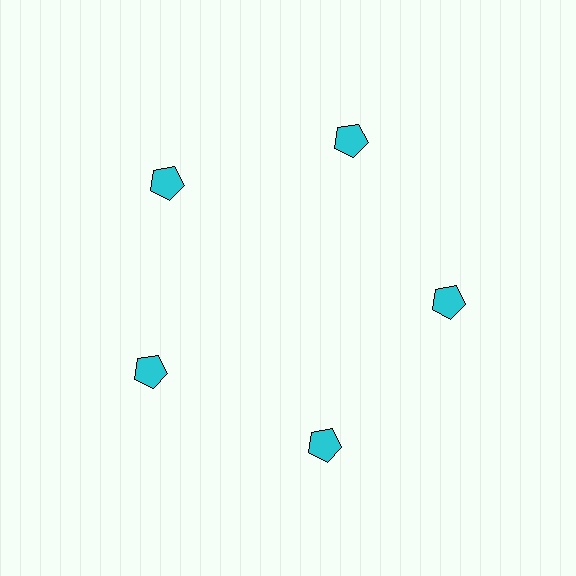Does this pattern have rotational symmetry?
Yes, this pattern has 5-fold rotational symmetry. It looks the same after rotating 72 degrees around the center.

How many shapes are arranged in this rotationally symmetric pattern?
There are 5 shapes, arranged in 5 groups of 1.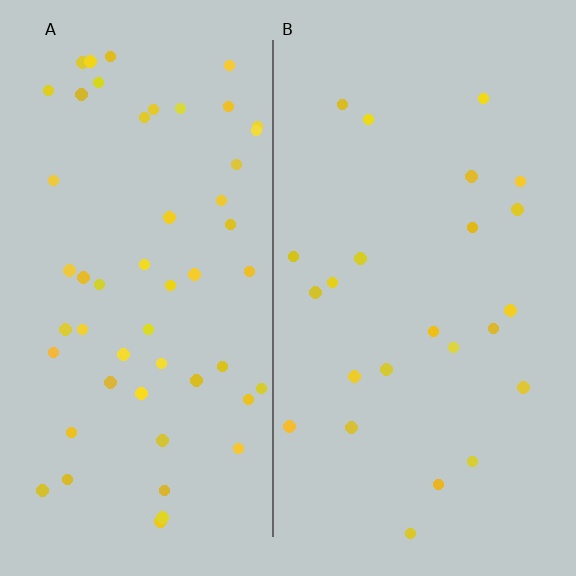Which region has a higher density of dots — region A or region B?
A (the left).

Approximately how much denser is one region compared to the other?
Approximately 2.2× — region A over region B.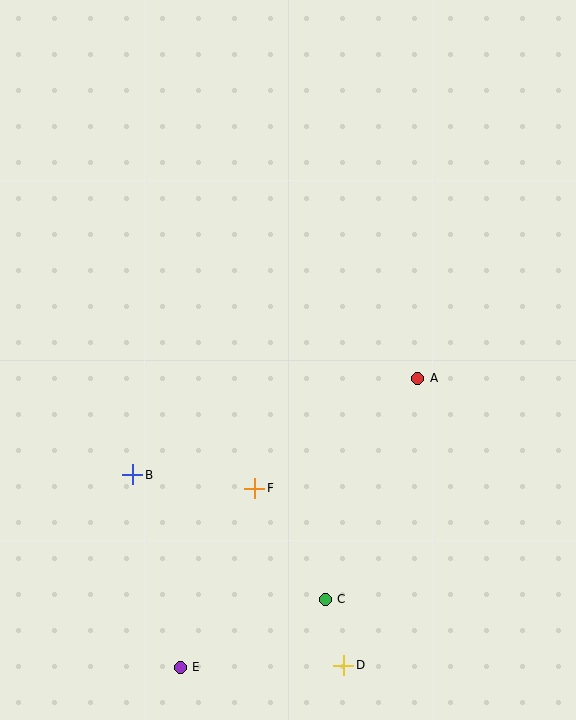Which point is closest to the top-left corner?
Point B is closest to the top-left corner.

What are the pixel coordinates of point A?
Point A is at (418, 378).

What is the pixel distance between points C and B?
The distance between C and B is 229 pixels.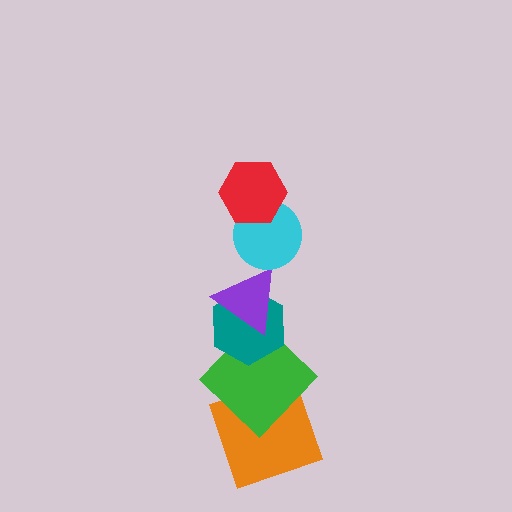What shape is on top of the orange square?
The green diamond is on top of the orange square.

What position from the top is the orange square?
The orange square is 6th from the top.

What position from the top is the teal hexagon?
The teal hexagon is 4th from the top.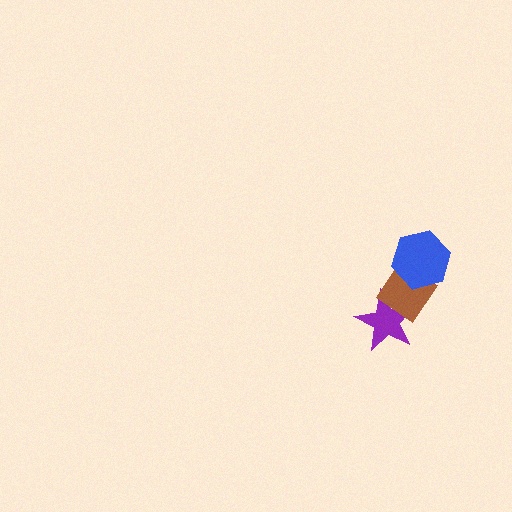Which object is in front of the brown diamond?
The blue hexagon is in front of the brown diamond.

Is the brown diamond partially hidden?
Yes, it is partially covered by another shape.